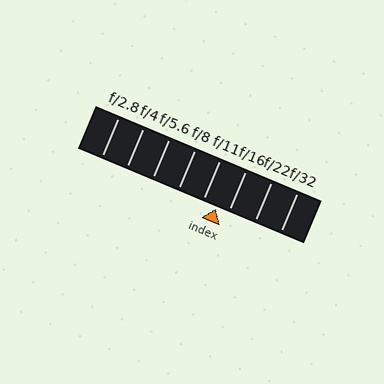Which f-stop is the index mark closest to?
The index mark is closest to f/16.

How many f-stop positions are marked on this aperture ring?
There are 8 f-stop positions marked.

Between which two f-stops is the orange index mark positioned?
The index mark is between f/11 and f/16.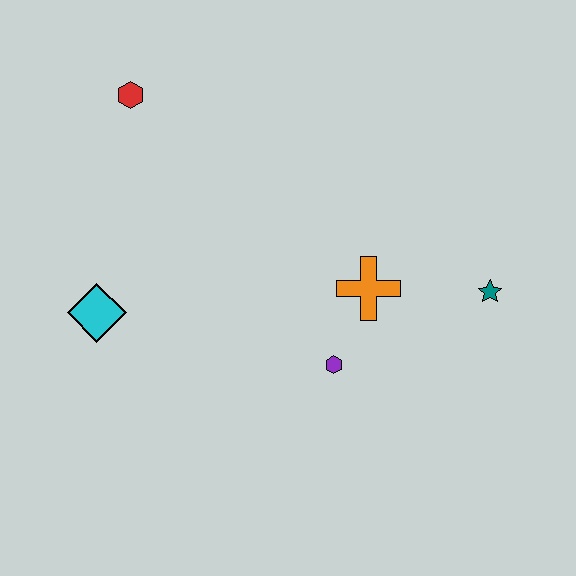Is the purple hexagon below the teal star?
Yes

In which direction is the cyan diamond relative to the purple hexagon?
The cyan diamond is to the left of the purple hexagon.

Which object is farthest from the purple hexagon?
The red hexagon is farthest from the purple hexagon.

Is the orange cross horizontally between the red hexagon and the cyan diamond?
No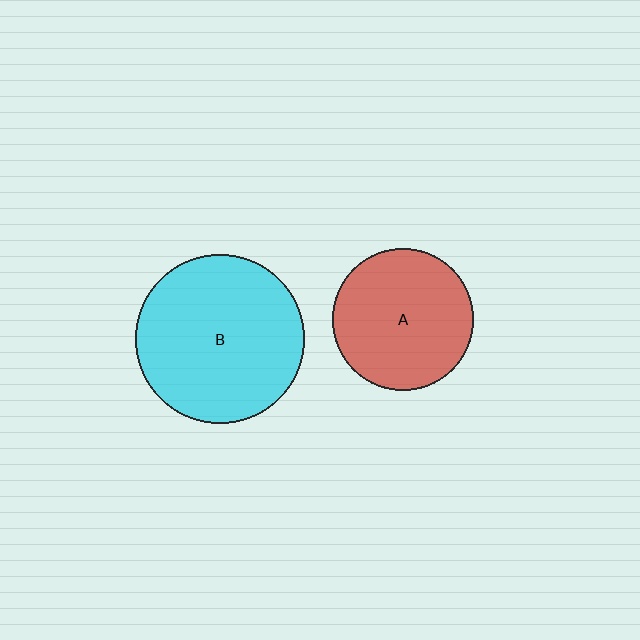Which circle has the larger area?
Circle B (cyan).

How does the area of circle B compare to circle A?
Approximately 1.4 times.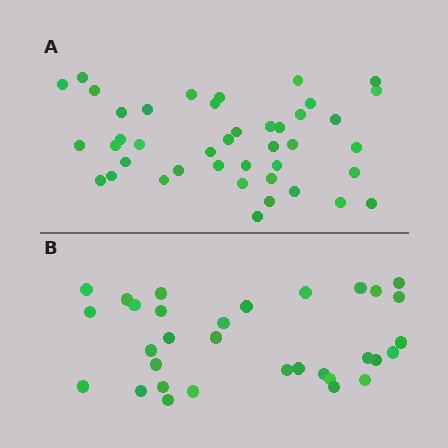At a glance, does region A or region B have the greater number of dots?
Region A (the top region) has more dots.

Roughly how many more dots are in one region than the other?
Region A has roughly 10 or so more dots than region B.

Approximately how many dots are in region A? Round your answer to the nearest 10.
About 40 dots. (The exact count is 42, which rounds to 40.)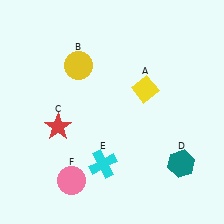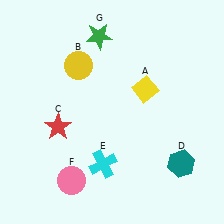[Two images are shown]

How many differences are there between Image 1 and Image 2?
There is 1 difference between the two images.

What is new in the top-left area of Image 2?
A green star (G) was added in the top-left area of Image 2.